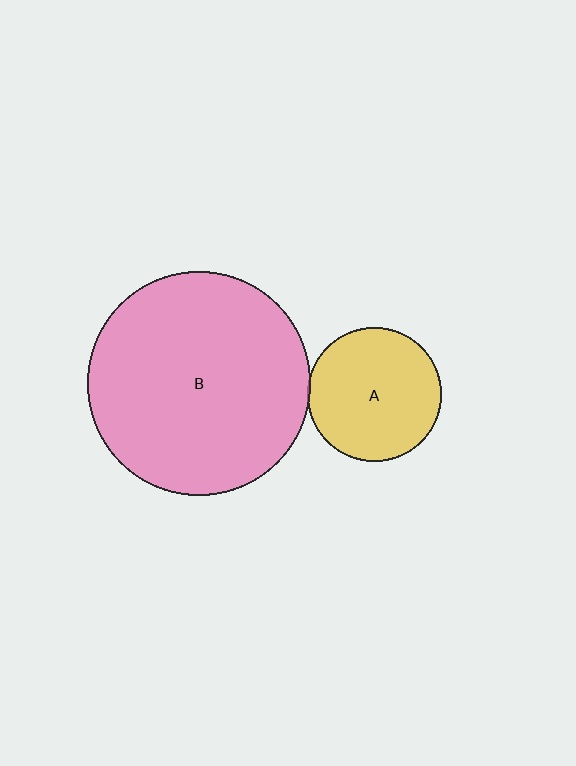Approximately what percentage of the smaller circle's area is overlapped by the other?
Approximately 5%.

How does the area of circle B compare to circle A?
Approximately 2.8 times.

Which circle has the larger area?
Circle B (pink).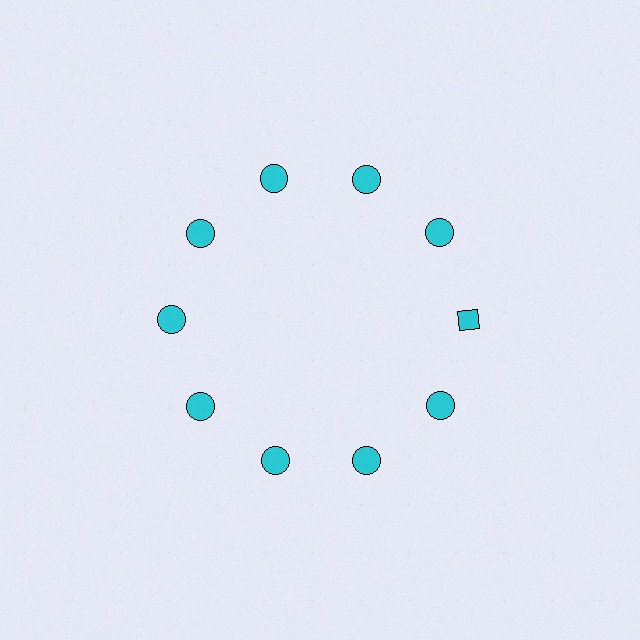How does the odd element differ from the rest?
It has a different shape: diamond instead of circle.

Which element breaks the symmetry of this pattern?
The cyan diamond at roughly the 3 o'clock position breaks the symmetry. All other shapes are cyan circles.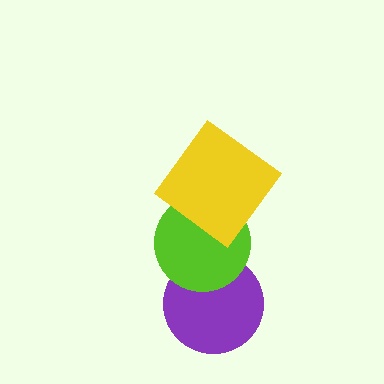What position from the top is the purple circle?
The purple circle is 3rd from the top.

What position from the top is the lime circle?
The lime circle is 2nd from the top.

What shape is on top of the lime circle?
The yellow diamond is on top of the lime circle.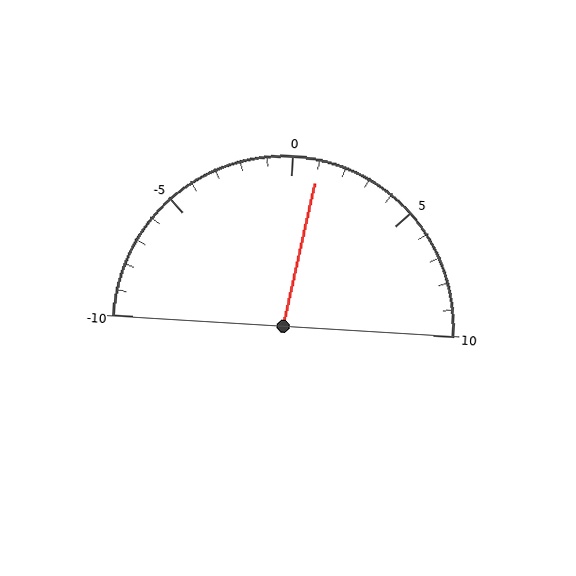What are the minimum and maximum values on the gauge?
The gauge ranges from -10 to 10.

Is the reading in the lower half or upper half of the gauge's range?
The reading is in the upper half of the range (-10 to 10).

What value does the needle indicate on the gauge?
The needle indicates approximately 1.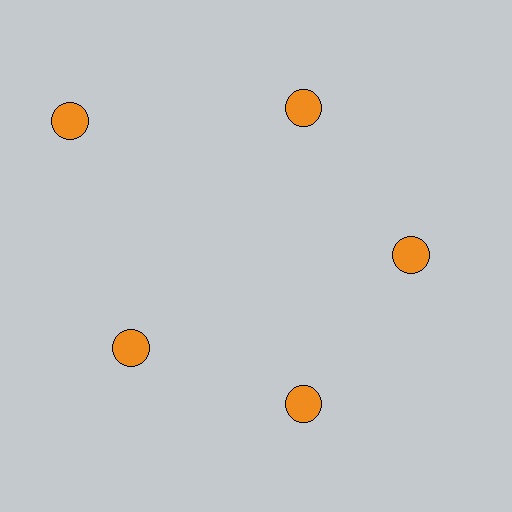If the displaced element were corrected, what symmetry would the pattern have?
It would have 5-fold rotational symmetry — the pattern would map onto itself every 72 degrees.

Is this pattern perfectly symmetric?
No. The 5 orange circles are arranged in a ring, but one element near the 10 o'clock position is pushed outward from the center, breaking the 5-fold rotational symmetry.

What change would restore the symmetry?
The symmetry would be restored by moving it inward, back onto the ring so that all 5 circles sit at equal angles and equal distance from the center.